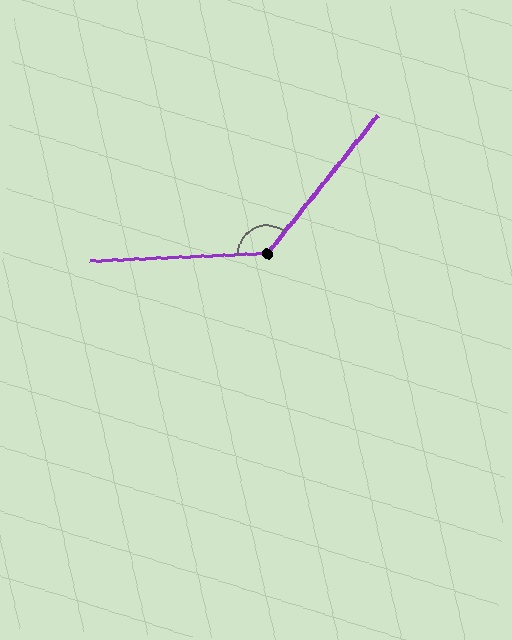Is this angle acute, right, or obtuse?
It is obtuse.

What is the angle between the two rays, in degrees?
Approximately 131 degrees.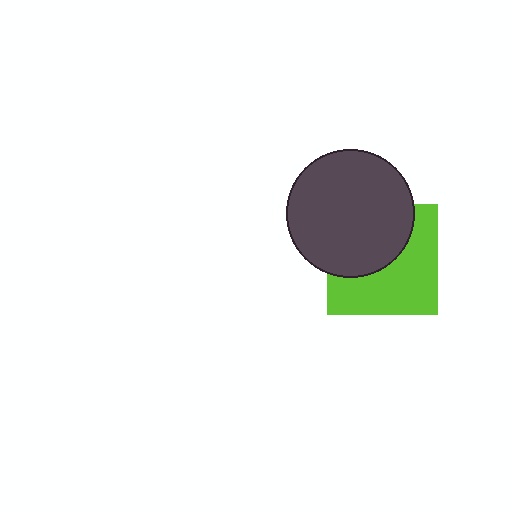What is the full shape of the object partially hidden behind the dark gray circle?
The partially hidden object is a lime square.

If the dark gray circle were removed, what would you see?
You would see the complete lime square.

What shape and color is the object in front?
The object in front is a dark gray circle.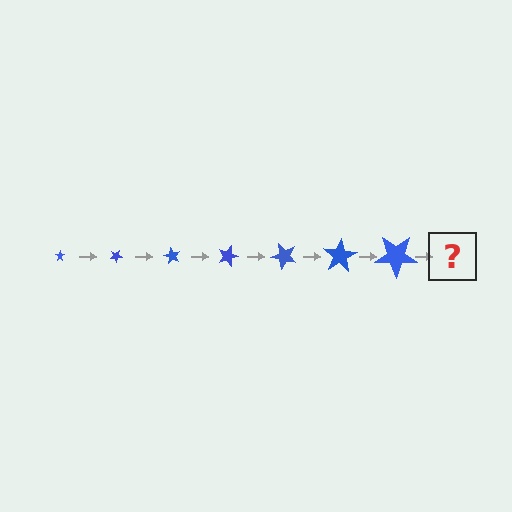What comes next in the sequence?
The next element should be a star, larger than the previous one and rotated 210 degrees from the start.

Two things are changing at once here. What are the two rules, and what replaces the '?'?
The two rules are that the star grows larger each step and it rotates 30 degrees each step. The '?' should be a star, larger than the previous one and rotated 210 degrees from the start.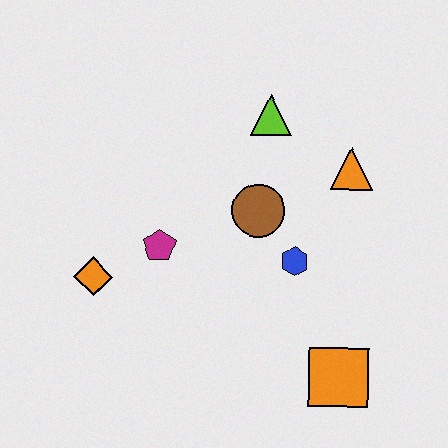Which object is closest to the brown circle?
The blue hexagon is closest to the brown circle.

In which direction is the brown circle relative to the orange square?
The brown circle is above the orange square.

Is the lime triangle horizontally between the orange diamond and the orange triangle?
Yes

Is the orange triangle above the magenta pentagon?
Yes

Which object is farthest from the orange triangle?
The orange diamond is farthest from the orange triangle.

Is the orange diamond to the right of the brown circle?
No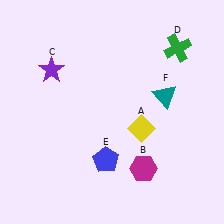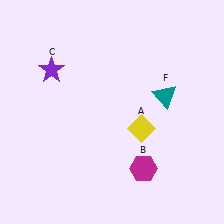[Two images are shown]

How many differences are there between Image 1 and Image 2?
There are 2 differences between the two images.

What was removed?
The green cross (D), the blue pentagon (E) were removed in Image 2.